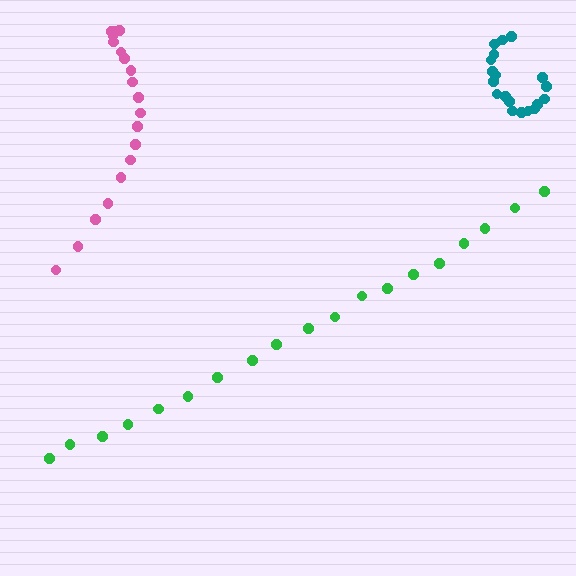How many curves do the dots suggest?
There are 3 distinct paths.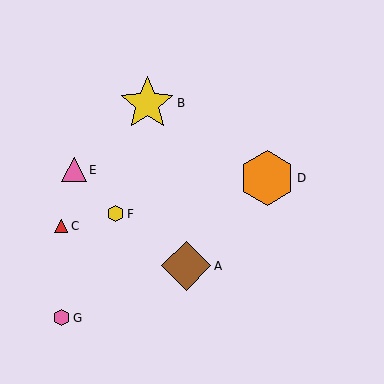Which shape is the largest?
The orange hexagon (labeled D) is the largest.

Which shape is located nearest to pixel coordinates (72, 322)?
The pink hexagon (labeled G) at (61, 318) is nearest to that location.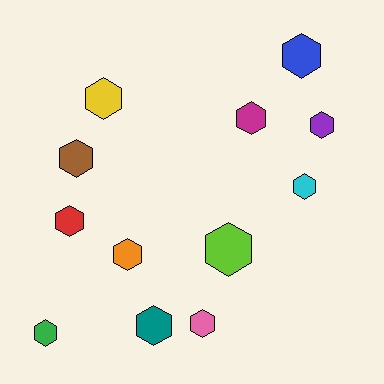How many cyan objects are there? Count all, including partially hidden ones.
There is 1 cyan object.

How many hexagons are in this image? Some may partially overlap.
There are 12 hexagons.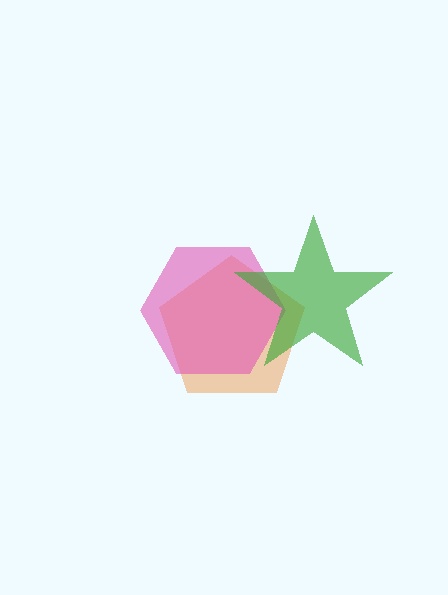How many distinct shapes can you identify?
There are 3 distinct shapes: an orange pentagon, a pink hexagon, a green star.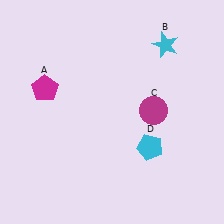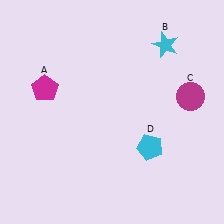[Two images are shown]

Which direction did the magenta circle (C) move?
The magenta circle (C) moved right.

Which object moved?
The magenta circle (C) moved right.